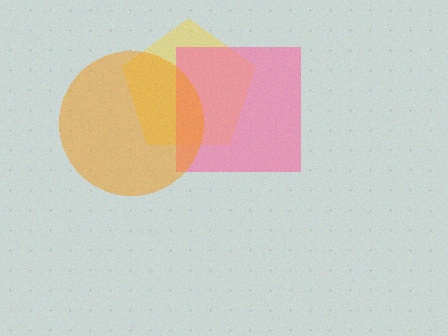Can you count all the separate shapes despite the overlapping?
Yes, there are 3 separate shapes.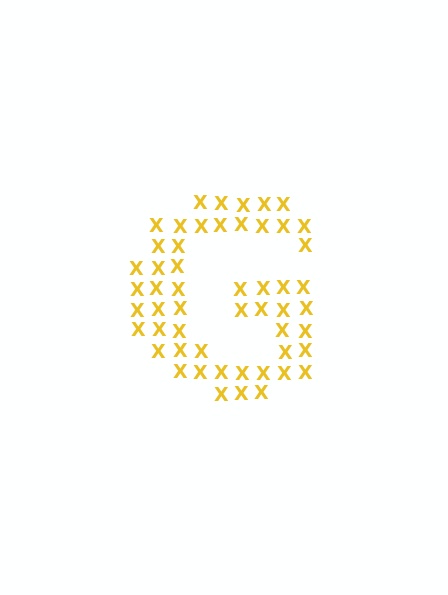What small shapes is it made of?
It is made of small letter X's.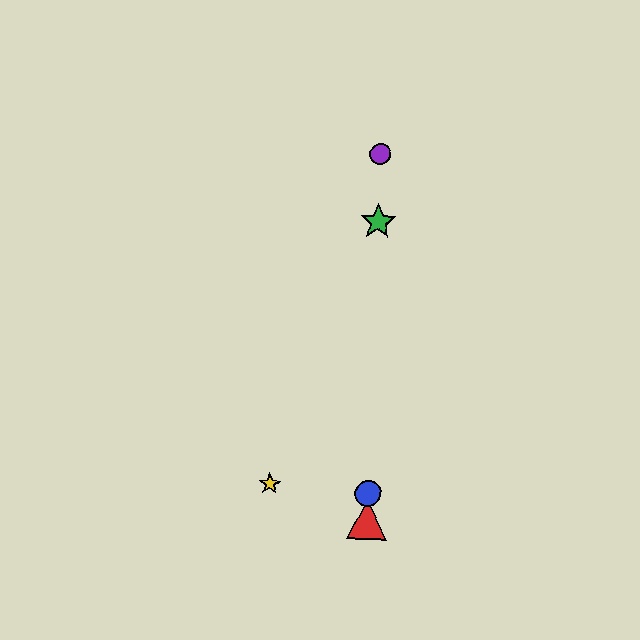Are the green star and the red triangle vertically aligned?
Yes, both are at x≈378.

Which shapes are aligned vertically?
The red triangle, the blue circle, the green star, the purple circle are aligned vertically.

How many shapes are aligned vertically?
4 shapes (the red triangle, the blue circle, the green star, the purple circle) are aligned vertically.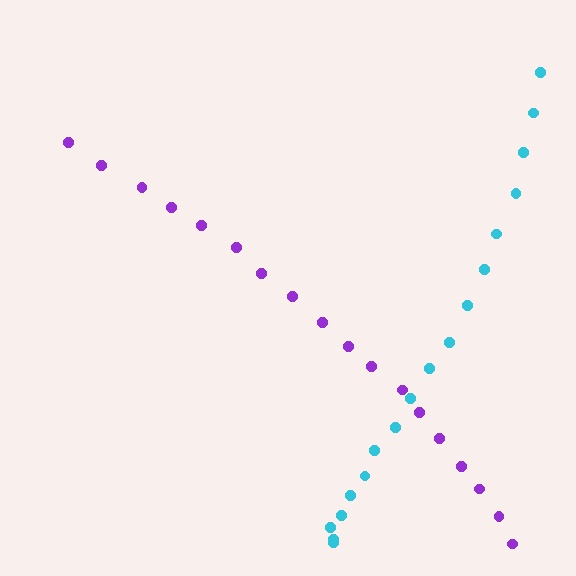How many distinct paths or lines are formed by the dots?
There are 2 distinct paths.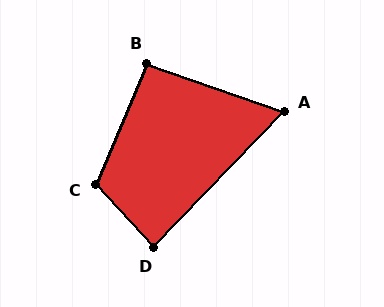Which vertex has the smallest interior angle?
A, at approximately 65 degrees.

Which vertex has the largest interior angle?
C, at approximately 115 degrees.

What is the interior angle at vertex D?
Approximately 87 degrees (approximately right).